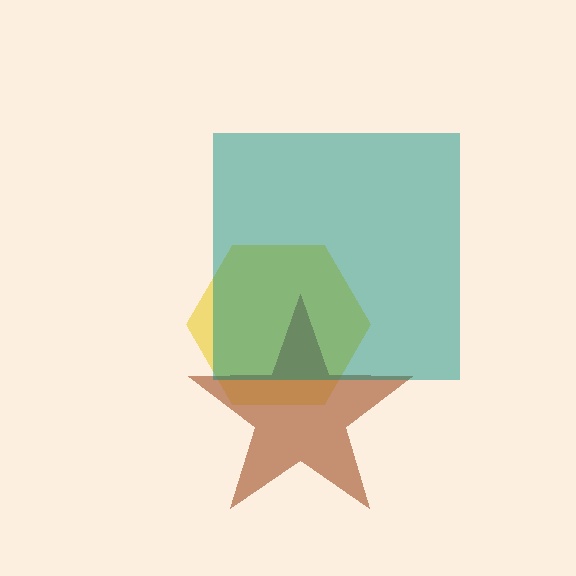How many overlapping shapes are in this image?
There are 3 overlapping shapes in the image.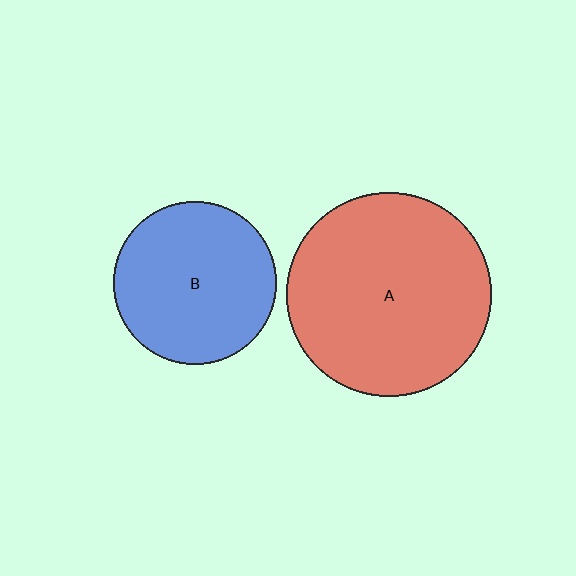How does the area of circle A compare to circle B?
Approximately 1.6 times.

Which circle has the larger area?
Circle A (red).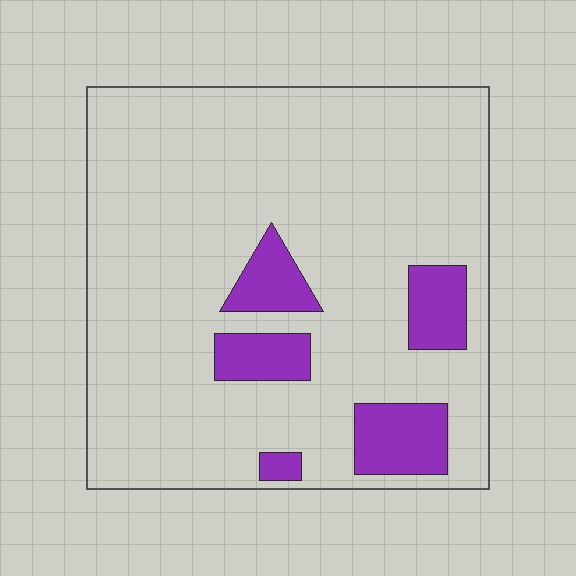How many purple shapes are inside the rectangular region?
5.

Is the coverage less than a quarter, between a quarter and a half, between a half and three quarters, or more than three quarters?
Less than a quarter.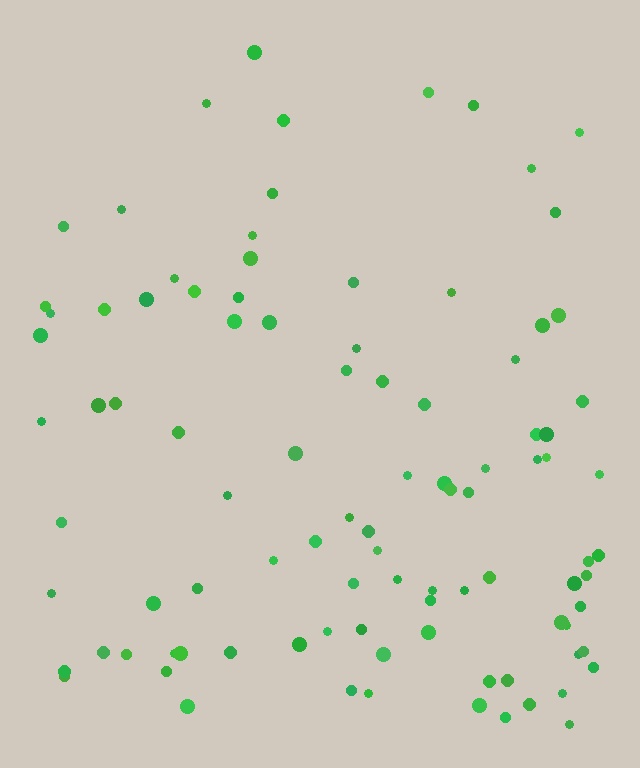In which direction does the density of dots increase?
From top to bottom, with the bottom side densest.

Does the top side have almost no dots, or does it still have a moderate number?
Still a moderate number, just noticeably fewer than the bottom.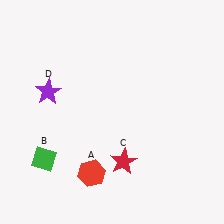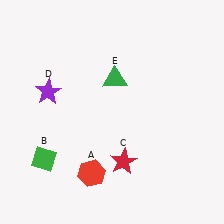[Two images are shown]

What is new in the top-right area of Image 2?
A green triangle (E) was added in the top-right area of Image 2.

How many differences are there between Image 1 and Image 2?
There is 1 difference between the two images.